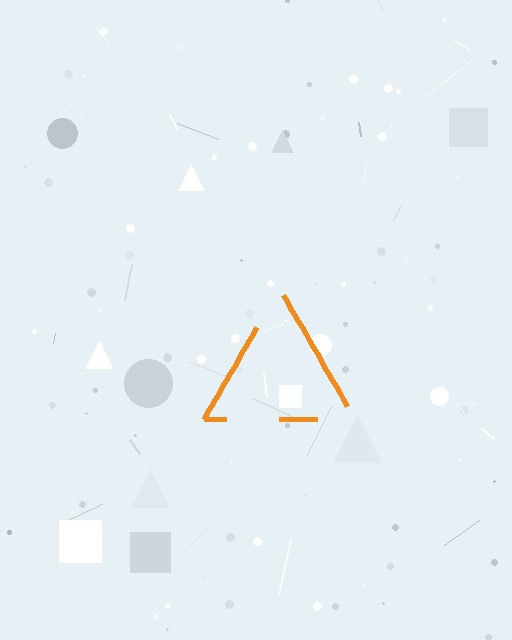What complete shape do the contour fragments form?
The contour fragments form a triangle.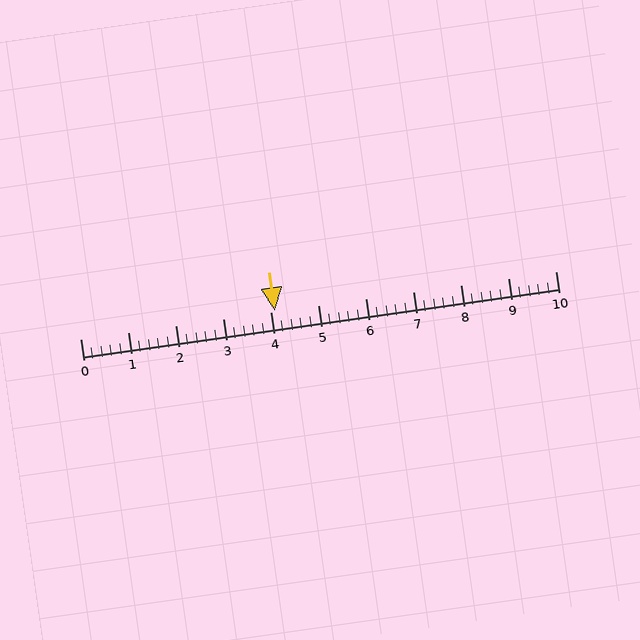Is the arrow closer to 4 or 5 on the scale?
The arrow is closer to 4.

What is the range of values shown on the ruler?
The ruler shows values from 0 to 10.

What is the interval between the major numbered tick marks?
The major tick marks are spaced 1 units apart.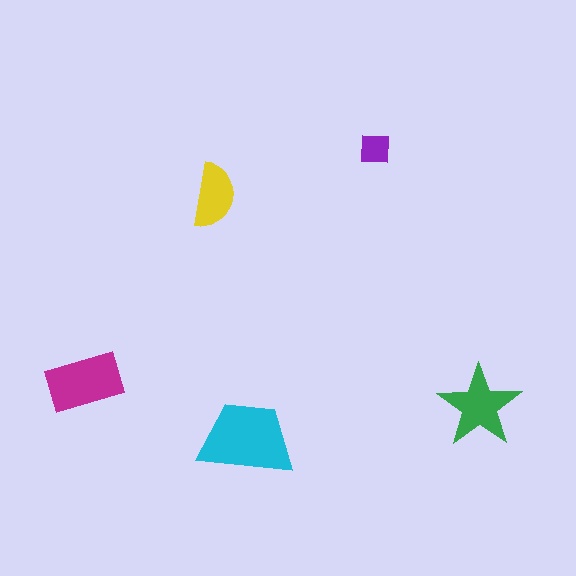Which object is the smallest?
The purple square.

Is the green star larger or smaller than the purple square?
Larger.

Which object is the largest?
The cyan trapezoid.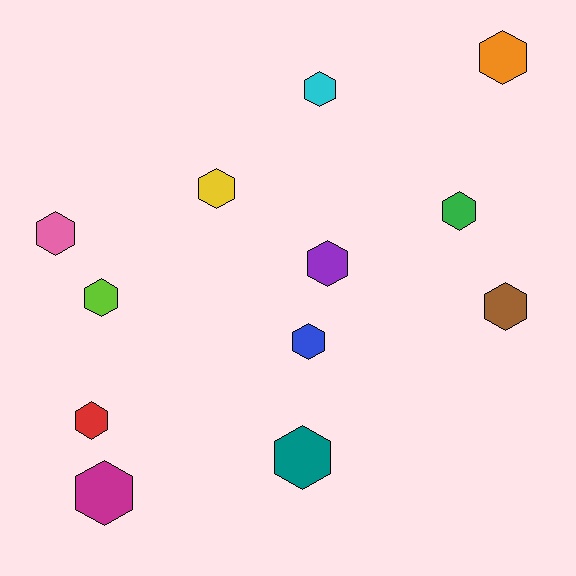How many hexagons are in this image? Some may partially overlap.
There are 12 hexagons.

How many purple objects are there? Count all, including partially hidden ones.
There is 1 purple object.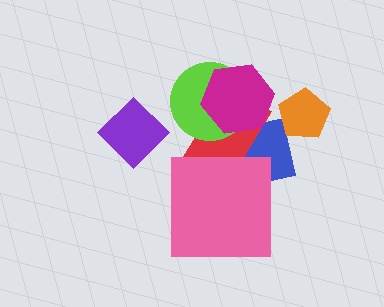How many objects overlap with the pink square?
2 objects overlap with the pink square.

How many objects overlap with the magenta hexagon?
3 objects overlap with the magenta hexagon.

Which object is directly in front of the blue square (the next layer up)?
The red rectangle is directly in front of the blue square.